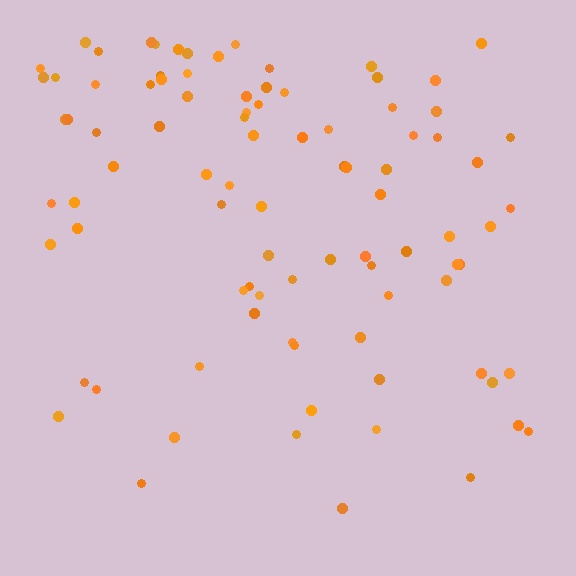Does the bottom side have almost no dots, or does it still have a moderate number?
Still a moderate number, just noticeably fewer than the top.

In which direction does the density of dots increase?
From bottom to top, with the top side densest.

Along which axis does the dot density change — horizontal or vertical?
Vertical.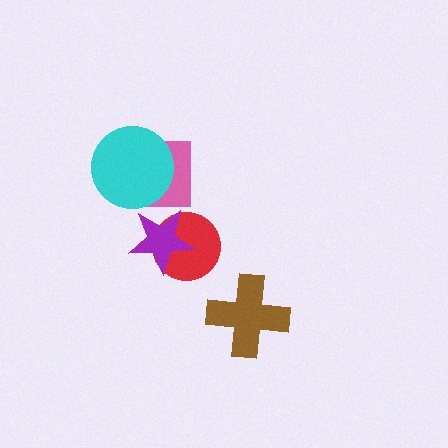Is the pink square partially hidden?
Yes, it is partially covered by another shape.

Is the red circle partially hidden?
Yes, it is partially covered by another shape.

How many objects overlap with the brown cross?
0 objects overlap with the brown cross.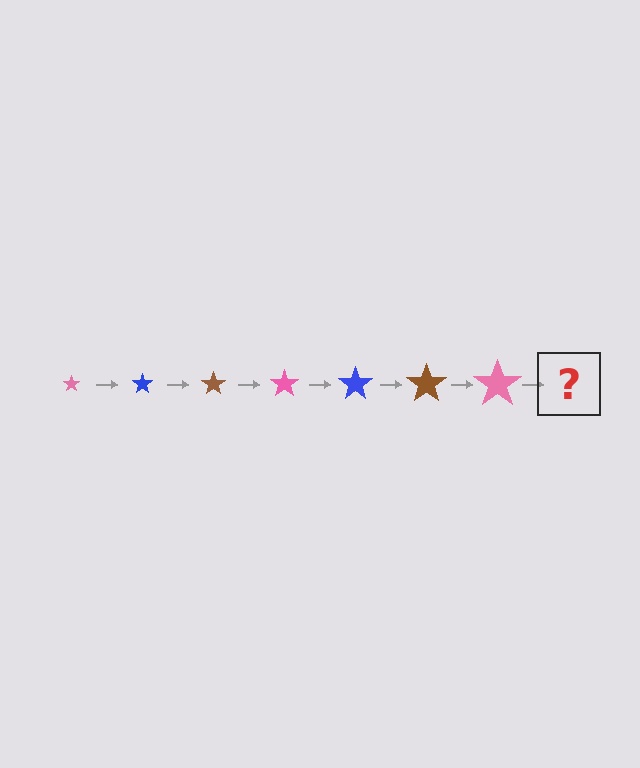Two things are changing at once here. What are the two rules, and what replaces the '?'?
The two rules are that the star grows larger each step and the color cycles through pink, blue, and brown. The '?' should be a blue star, larger than the previous one.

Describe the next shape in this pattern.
It should be a blue star, larger than the previous one.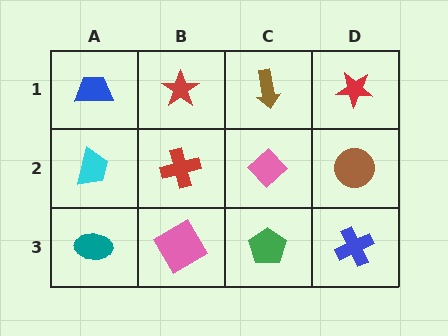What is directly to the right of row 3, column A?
A pink square.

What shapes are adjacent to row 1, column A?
A cyan trapezoid (row 2, column A), a red star (row 1, column B).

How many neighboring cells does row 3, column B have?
3.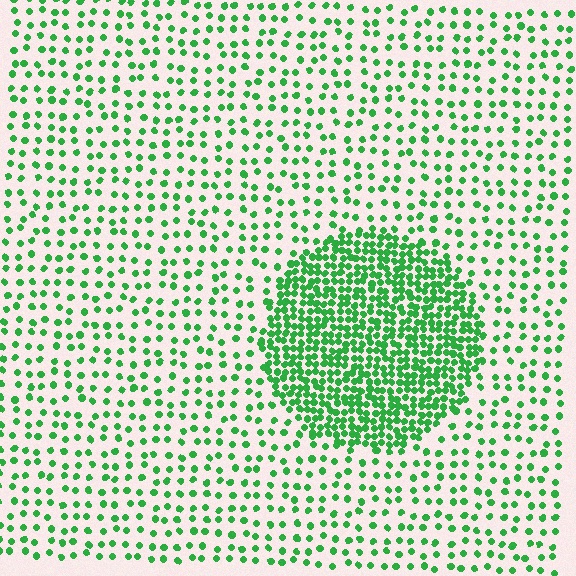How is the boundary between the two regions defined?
The boundary is defined by a change in element density (approximately 2.8x ratio). All elements are the same color, size, and shape.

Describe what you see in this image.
The image contains small green elements arranged at two different densities. A circle-shaped region is visible where the elements are more densely packed than the surrounding area.